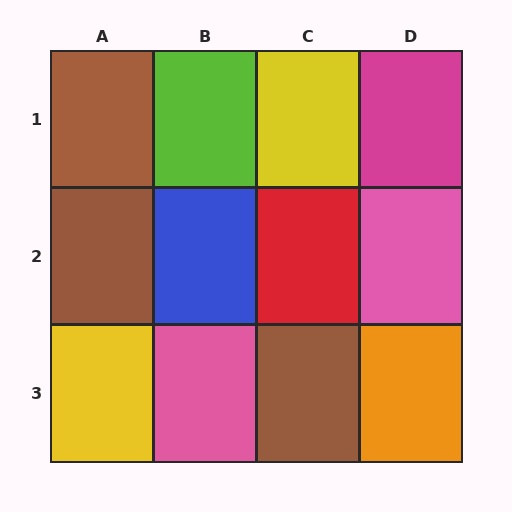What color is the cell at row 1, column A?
Brown.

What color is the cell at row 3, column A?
Yellow.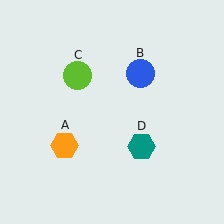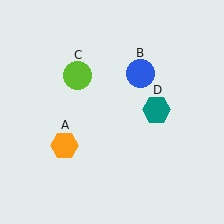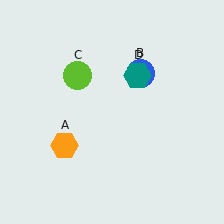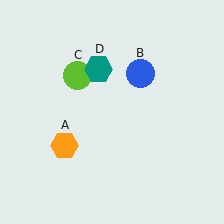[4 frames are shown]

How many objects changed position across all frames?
1 object changed position: teal hexagon (object D).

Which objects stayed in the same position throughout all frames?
Orange hexagon (object A) and blue circle (object B) and lime circle (object C) remained stationary.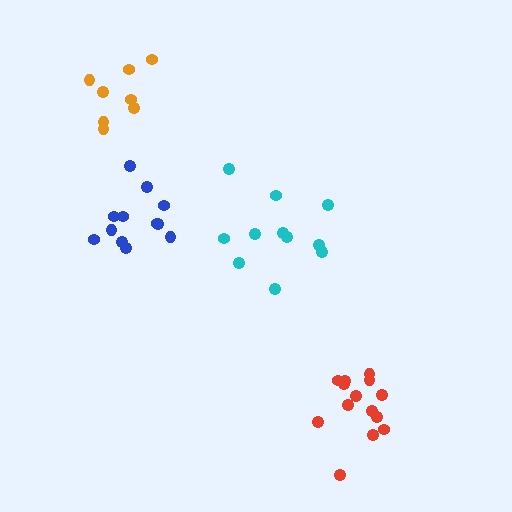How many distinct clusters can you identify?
There are 4 distinct clusters.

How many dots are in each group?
Group 1: 11 dots, Group 2: 14 dots, Group 3: 12 dots, Group 4: 8 dots (45 total).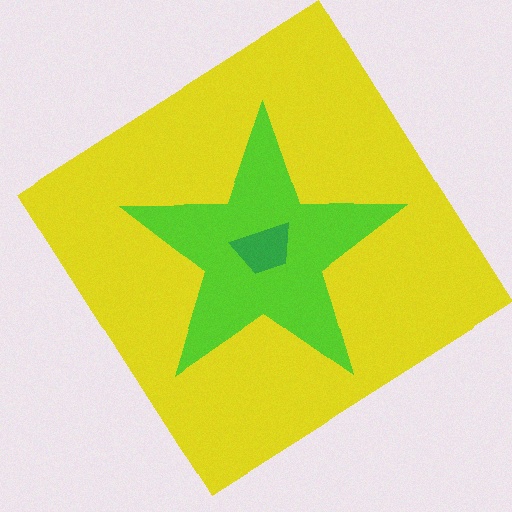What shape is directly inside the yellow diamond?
The lime star.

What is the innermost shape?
The green trapezoid.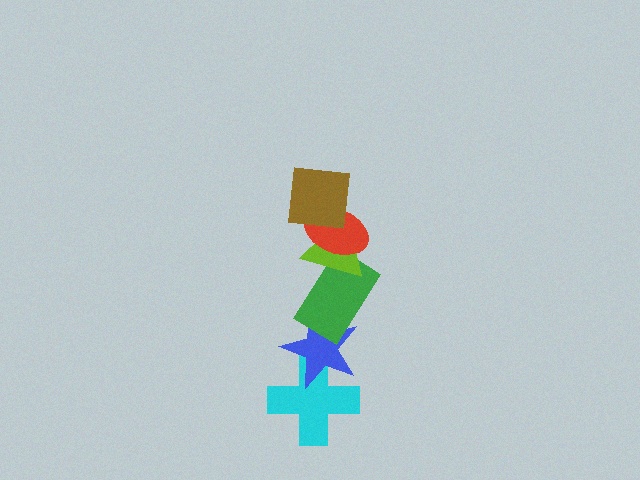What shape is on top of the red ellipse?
The brown square is on top of the red ellipse.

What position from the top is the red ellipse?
The red ellipse is 2nd from the top.